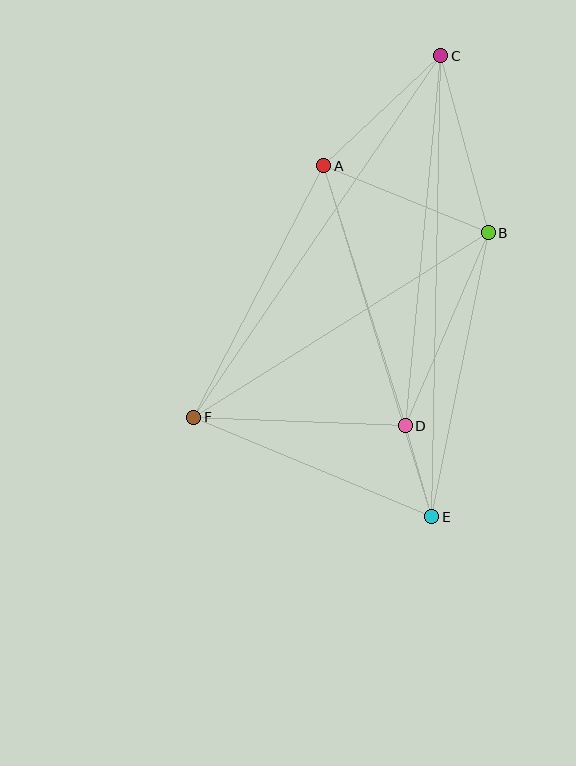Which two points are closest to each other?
Points D and E are closest to each other.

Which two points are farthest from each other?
Points C and E are farthest from each other.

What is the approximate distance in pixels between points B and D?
The distance between B and D is approximately 210 pixels.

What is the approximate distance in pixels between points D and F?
The distance between D and F is approximately 212 pixels.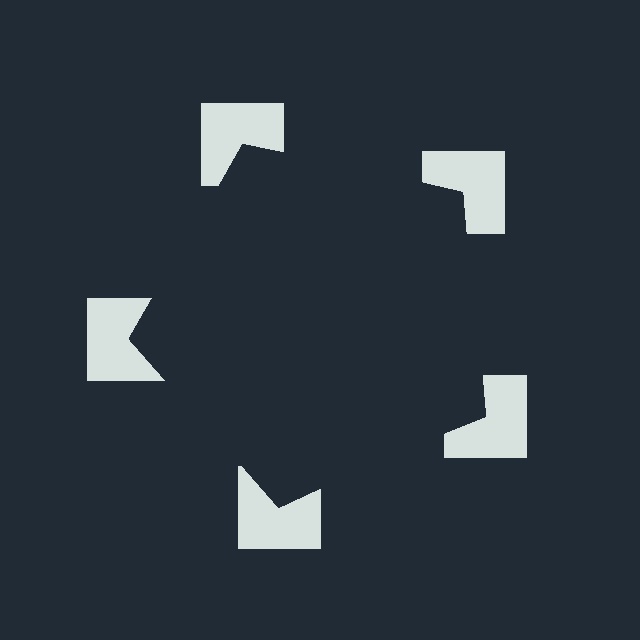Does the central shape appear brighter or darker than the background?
It typically appears slightly darker than the background, even though no actual brightness change is drawn.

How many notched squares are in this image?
There are 5 — one at each vertex of the illusory pentagon.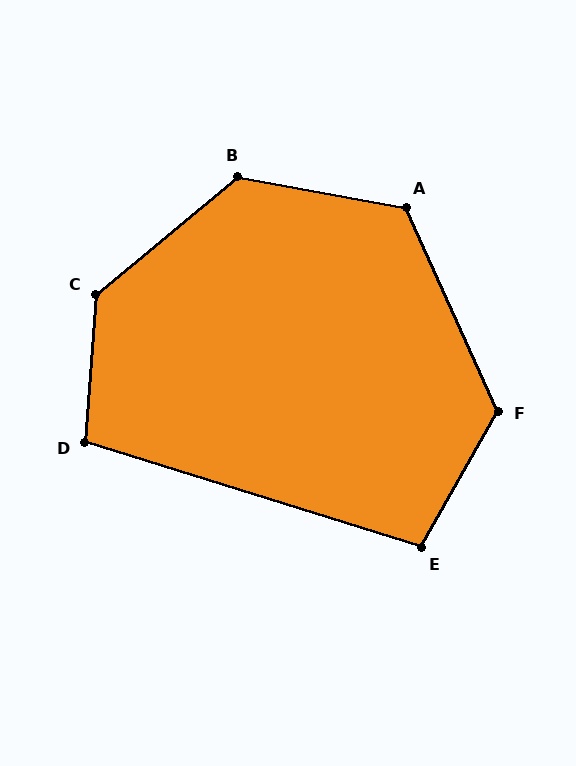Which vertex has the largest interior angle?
C, at approximately 134 degrees.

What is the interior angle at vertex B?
Approximately 130 degrees (obtuse).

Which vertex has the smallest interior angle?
E, at approximately 102 degrees.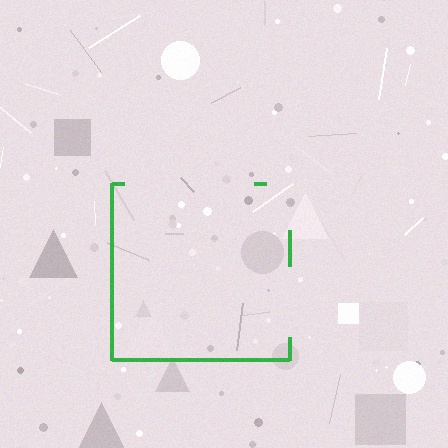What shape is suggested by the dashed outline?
The dashed outline suggests a square.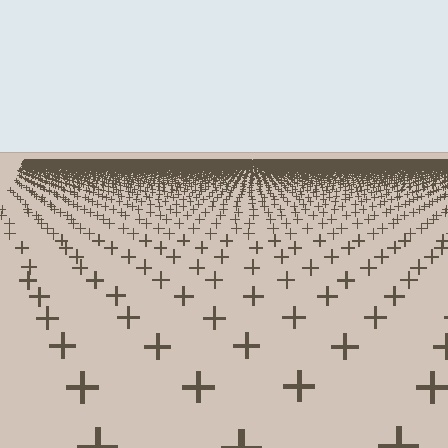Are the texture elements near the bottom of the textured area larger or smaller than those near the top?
Larger. Near the bottom, elements are closer to the viewer and appear at a bigger on-screen size.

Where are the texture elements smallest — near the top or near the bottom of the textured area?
Near the top.